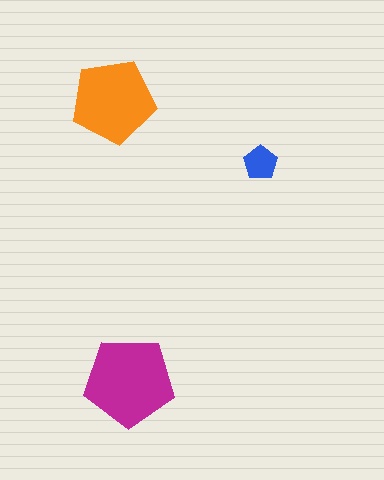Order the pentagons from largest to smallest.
the magenta one, the orange one, the blue one.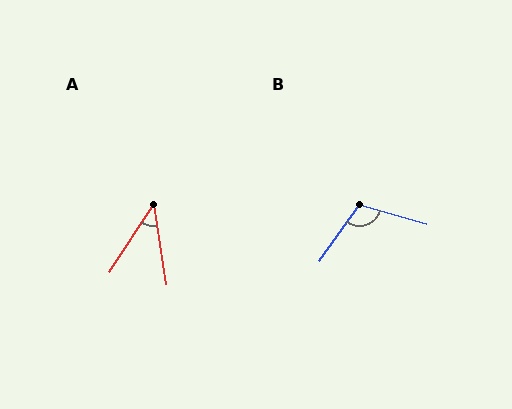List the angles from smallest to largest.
A (42°), B (110°).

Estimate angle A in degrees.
Approximately 42 degrees.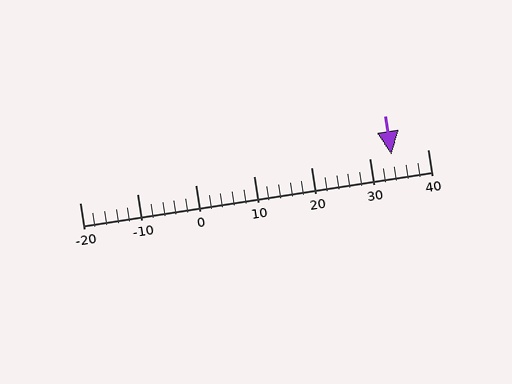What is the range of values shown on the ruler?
The ruler shows values from -20 to 40.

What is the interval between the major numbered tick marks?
The major tick marks are spaced 10 units apart.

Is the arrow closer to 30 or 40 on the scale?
The arrow is closer to 30.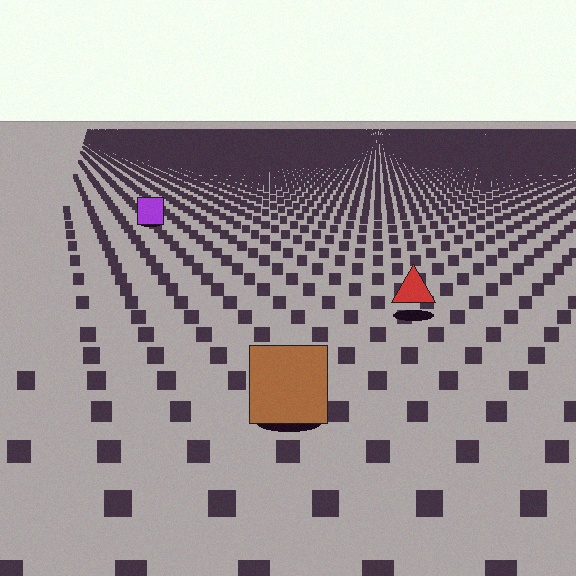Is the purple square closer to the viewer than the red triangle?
No. The red triangle is closer — you can tell from the texture gradient: the ground texture is coarser near it.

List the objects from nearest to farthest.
From nearest to farthest: the brown square, the red triangle, the purple square.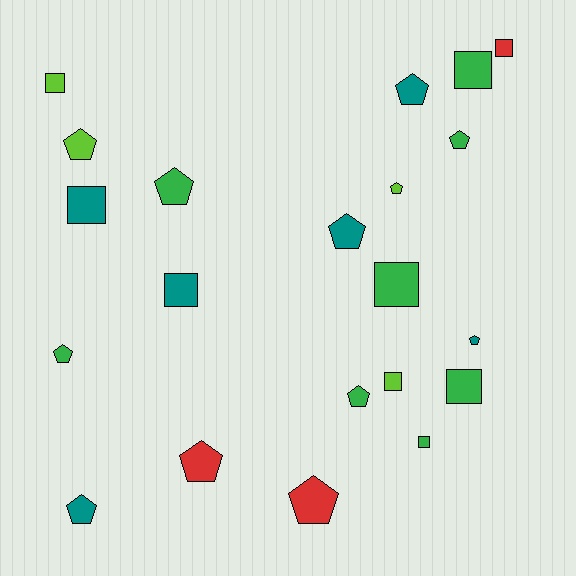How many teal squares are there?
There are 2 teal squares.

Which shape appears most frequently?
Pentagon, with 12 objects.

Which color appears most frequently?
Green, with 8 objects.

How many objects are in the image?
There are 21 objects.